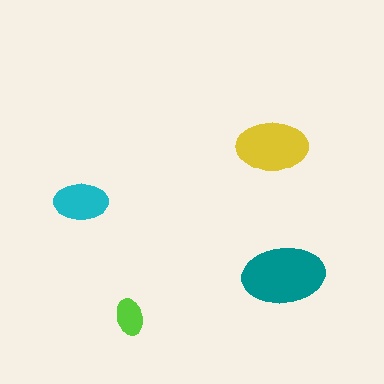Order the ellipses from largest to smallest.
the teal one, the yellow one, the cyan one, the lime one.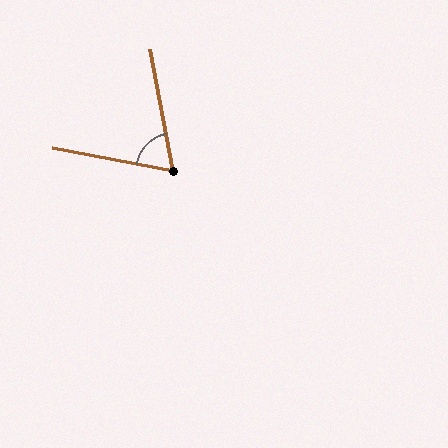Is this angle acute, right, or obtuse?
It is acute.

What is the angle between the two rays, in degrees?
Approximately 68 degrees.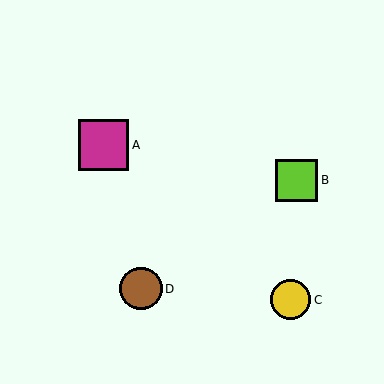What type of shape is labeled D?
Shape D is a brown circle.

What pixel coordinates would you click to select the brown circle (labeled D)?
Click at (141, 289) to select the brown circle D.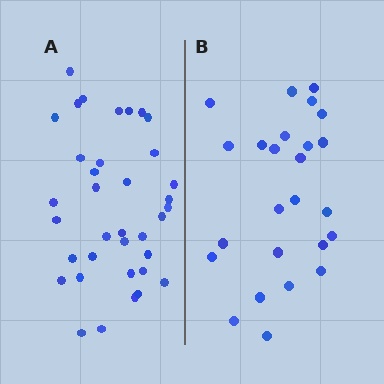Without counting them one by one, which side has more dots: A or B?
Region A (the left region) has more dots.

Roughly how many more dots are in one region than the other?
Region A has roughly 12 or so more dots than region B.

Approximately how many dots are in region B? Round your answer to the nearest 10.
About 20 dots. (The exact count is 25, which rounds to 20.)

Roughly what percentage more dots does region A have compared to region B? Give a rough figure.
About 45% more.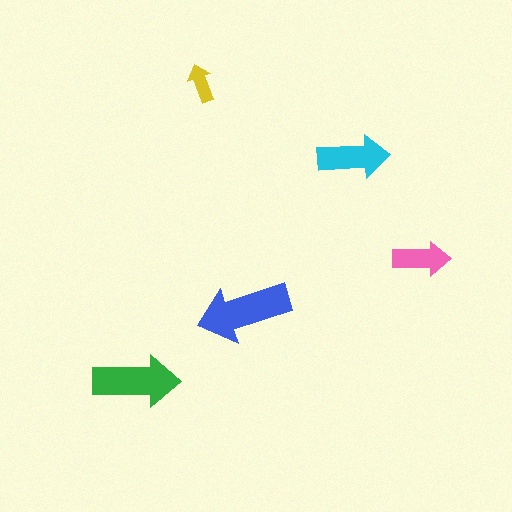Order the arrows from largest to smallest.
the blue one, the green one, the cyan one, the pink one, the yellow one.